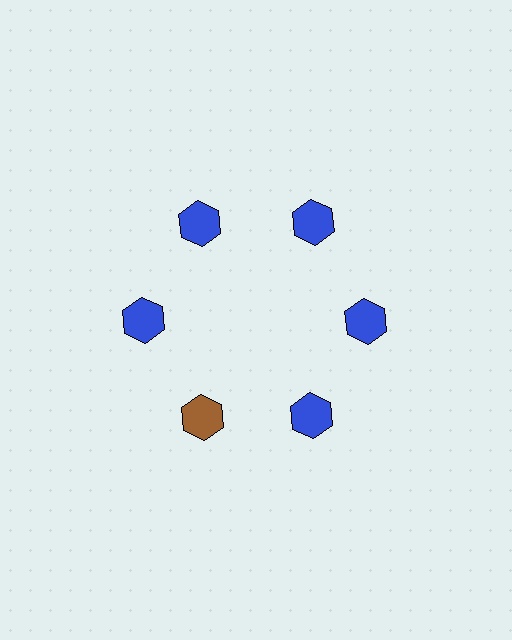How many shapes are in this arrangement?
There are 6 shapes arranged in a ring pattern.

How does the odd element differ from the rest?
It has a different color: brown instead of blue.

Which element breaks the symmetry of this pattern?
The brown hexagon at roughly the 7 o'clock position breaks the symmetry. All other shapes are blue hexagons.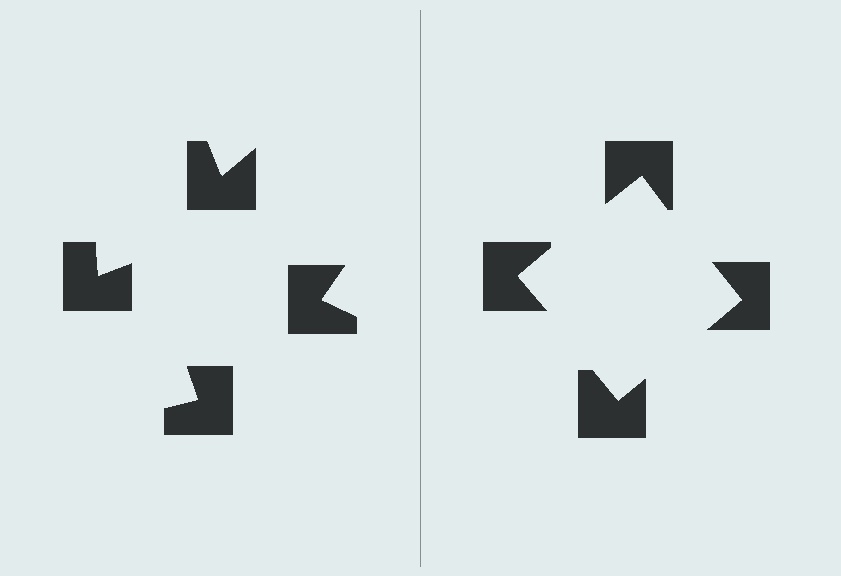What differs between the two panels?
The notched squares are positioned identically on both sides; only the wedge orientations differ. On the right they align to a square; on the left they are misaligned.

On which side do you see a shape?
An illusory square appears on the right side. On the left side the wedge cuts are rotated, so no coherent shape forms.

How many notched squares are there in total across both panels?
8 — 4 on each side.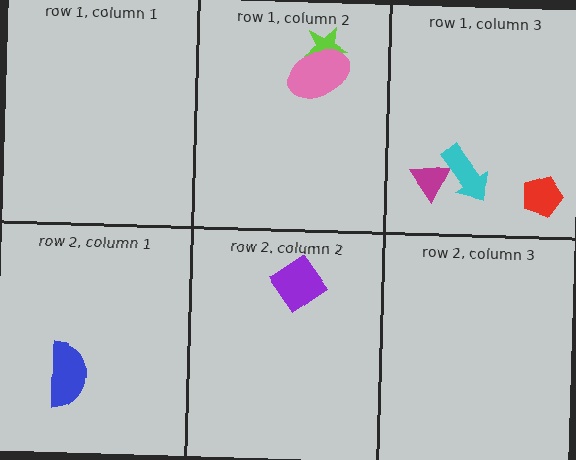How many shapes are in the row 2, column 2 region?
1.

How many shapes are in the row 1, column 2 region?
2.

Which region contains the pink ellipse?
The row 1, column 2 region.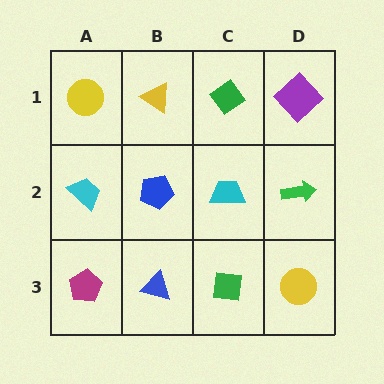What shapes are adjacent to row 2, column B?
A yellow triangle (row 1, column B), a blue triangle (row 3, column B), a cyan trapezoid (row 2, column A), a cyan trapezoid (row 2, column C).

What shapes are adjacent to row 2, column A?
A yellow circle (row 1, column A), a magenta pentagon (row 3, column A), a blue pentagon (row 2, column B).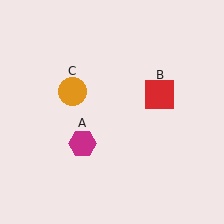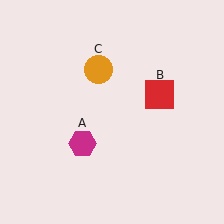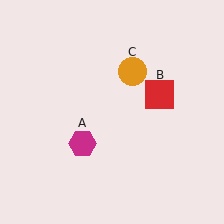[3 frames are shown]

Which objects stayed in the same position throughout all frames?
Magenta hexagon (object A) and red square (object B) remained stationary.